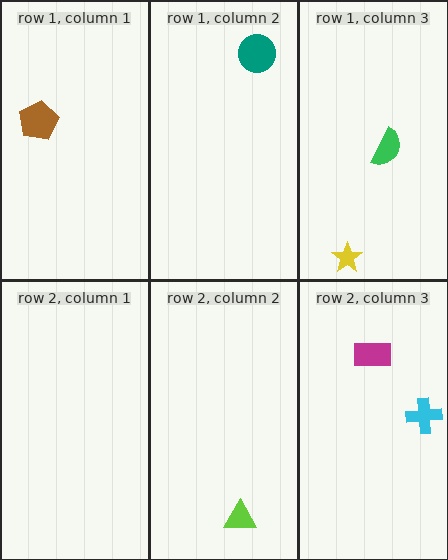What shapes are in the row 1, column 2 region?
The teal circle.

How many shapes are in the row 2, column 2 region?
1.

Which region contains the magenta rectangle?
The row 2, column 3 region.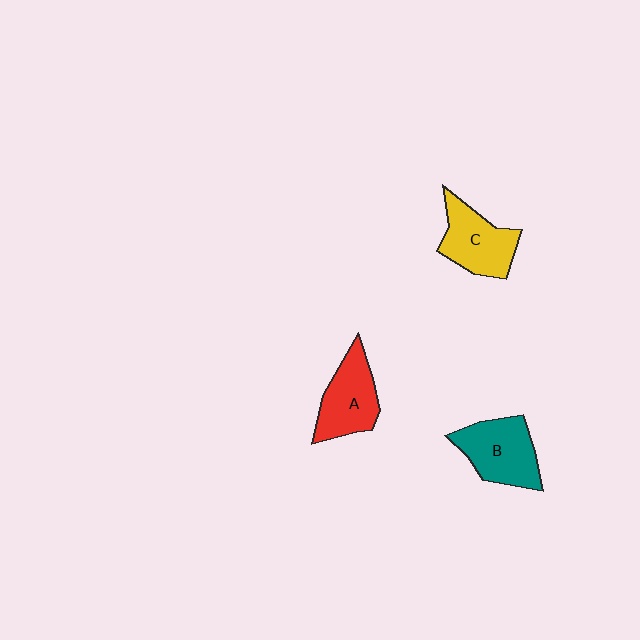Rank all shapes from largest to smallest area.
From largest to smallest: B (teal), C (yellow), A (red).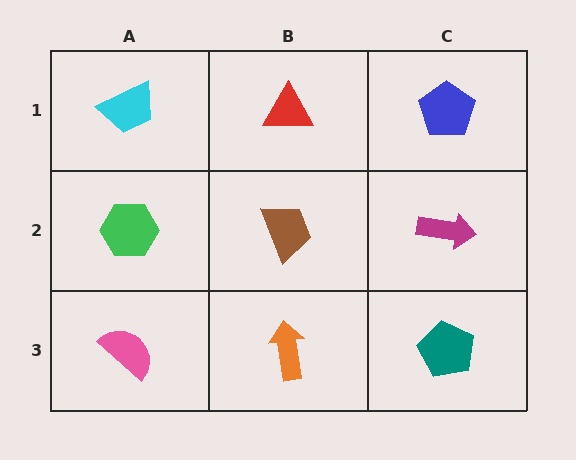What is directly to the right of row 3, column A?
An orange arrow.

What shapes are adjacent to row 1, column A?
A green hexagon (row 2, column A), a red triangle (row 1, column B).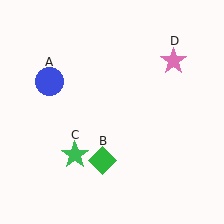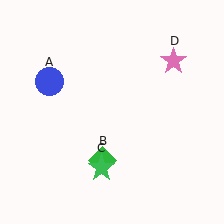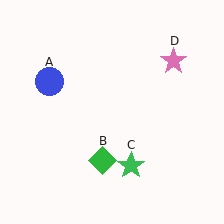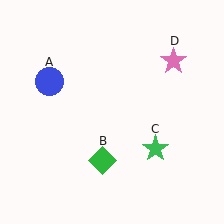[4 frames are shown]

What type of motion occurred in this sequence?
The green star (object C) rotated counterclockwise around the center of the scene.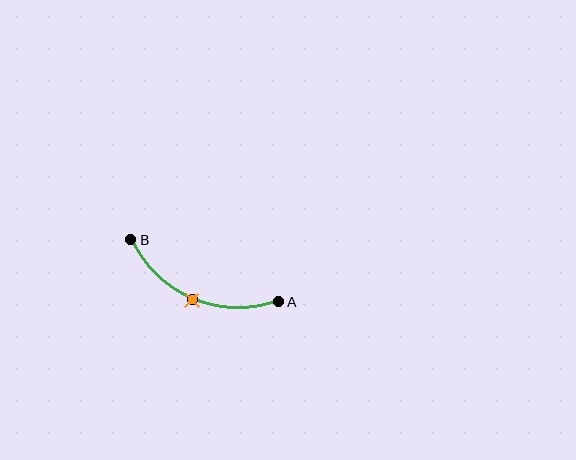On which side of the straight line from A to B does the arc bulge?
The arc bulges below the straight line connecting A and B.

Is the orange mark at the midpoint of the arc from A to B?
Yes. The orange mark lies on the arc at equal arc-length from both A and B — it is the arc midpoint.